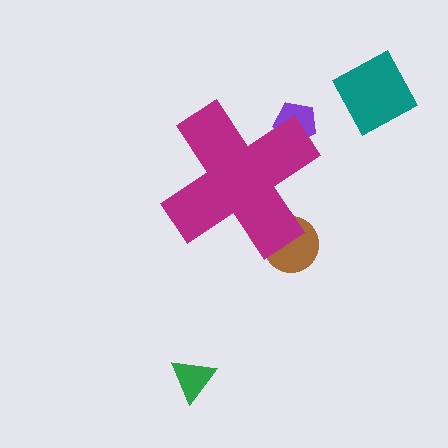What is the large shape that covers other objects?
A magenta cross.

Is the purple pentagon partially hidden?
Yes, the purple pentagon is partially hidden behind the magenta cross.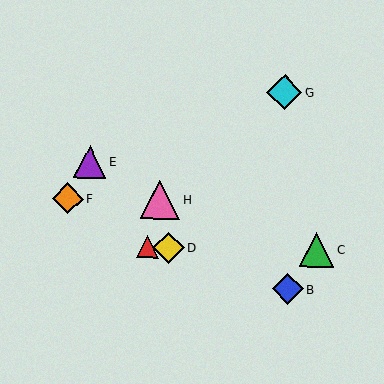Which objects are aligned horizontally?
Objects A, C, D are aligned horizontally.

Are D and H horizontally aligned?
No, D is at y≈248 and H is at y≈200.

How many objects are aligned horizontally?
3 objects (A, C, D) are aligned horizontally.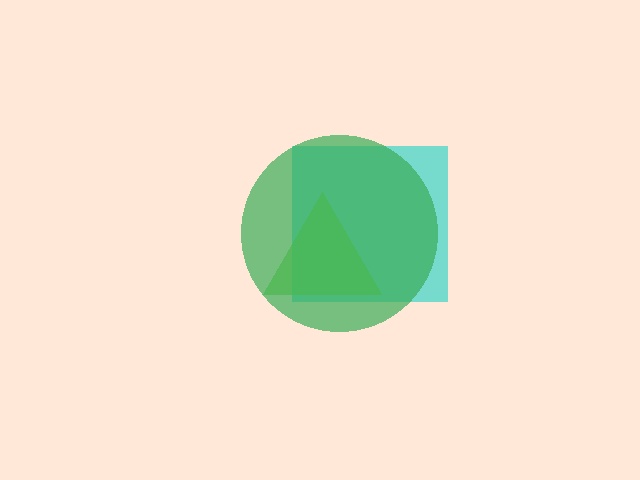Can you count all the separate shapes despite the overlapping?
Yes, there are 3 separate shapes.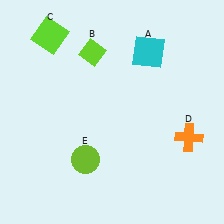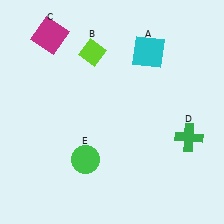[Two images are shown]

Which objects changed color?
C changed from lime to magenta. D changed from orange to green. E changed from lime to green.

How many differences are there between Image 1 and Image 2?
There are 3 differences between the two images.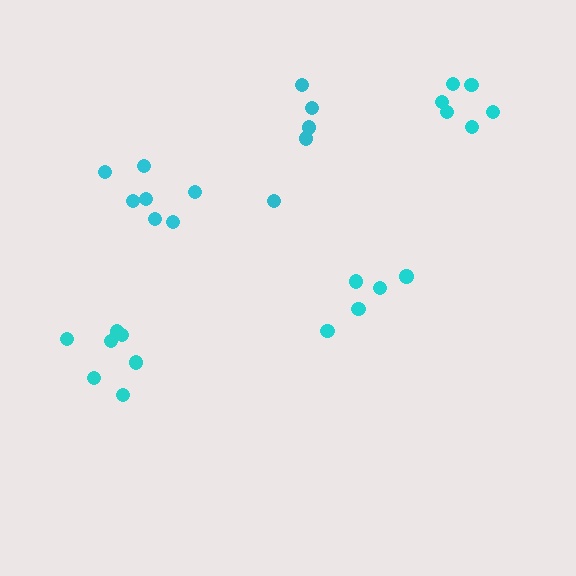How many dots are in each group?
Group 1: 5 dots, Group 2: 7 dots, Group 3: 7 dots, Group 4: 6 dots, Group 5: 5 dots (30 total).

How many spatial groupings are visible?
There are 5 spatial groupings.